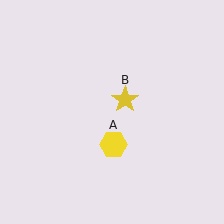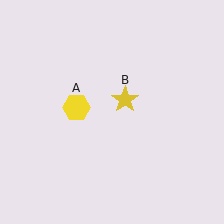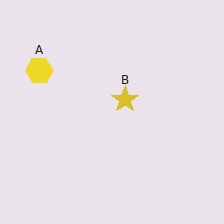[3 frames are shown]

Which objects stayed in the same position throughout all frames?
Yellow star (object B) remained stationary.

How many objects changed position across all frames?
1 object changed position: yellow hexagon (object A).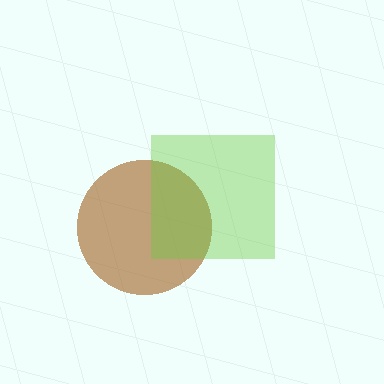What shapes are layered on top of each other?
The layered shapes are: a brown circle, a lime square.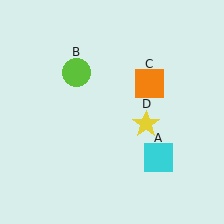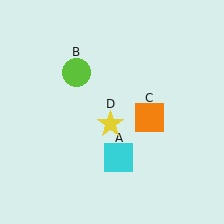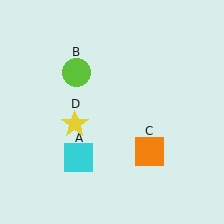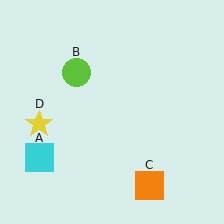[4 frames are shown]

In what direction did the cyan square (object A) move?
The cyan square (object A) moved left.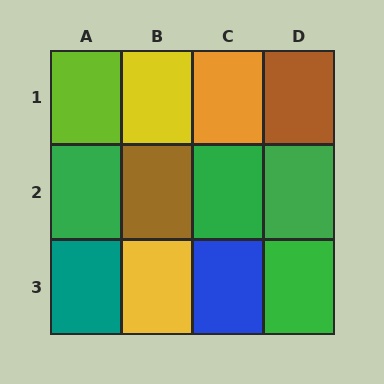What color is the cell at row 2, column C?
Green.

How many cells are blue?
1 cell is blue.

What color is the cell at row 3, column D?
Green.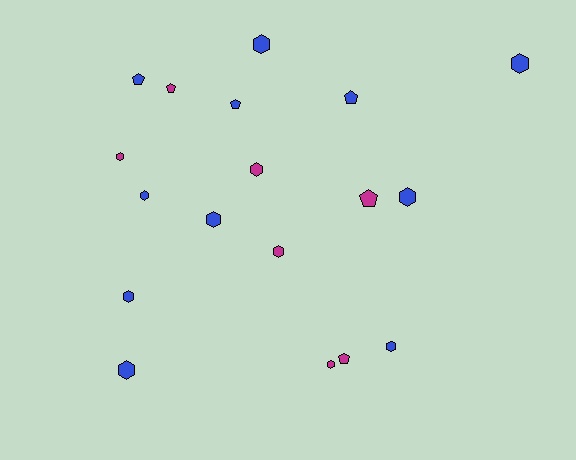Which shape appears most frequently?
Hexagon, with 12 objects.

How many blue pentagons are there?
There are 3 blue pentagons.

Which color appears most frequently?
Blue, with 11 objects.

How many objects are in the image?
There are 18 objects.